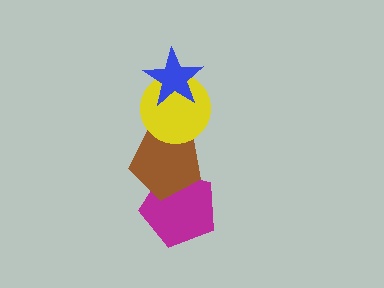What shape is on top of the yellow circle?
The blue star is on top of the yellow circle.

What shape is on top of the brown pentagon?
The yellow circle is on top of the brown pentagon.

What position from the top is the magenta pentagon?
The magenta pentagon is 4th from the top.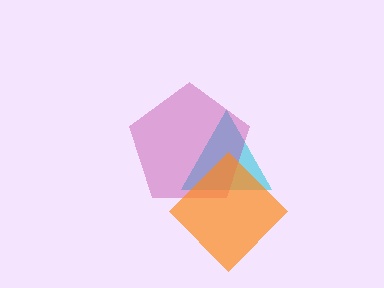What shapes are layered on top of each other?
The layered shapes are: a cyan triangle, a magenta pentagon, an orange diamond.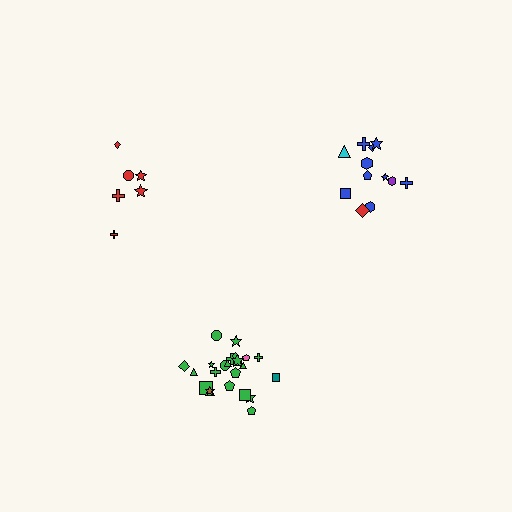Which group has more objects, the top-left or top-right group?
The top-right group.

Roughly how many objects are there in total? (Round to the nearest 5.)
Roughly 45 objects in total.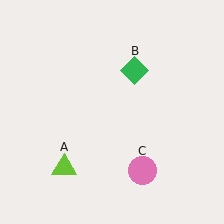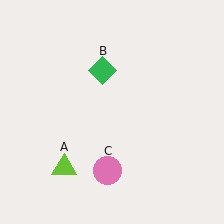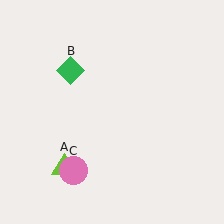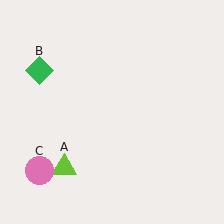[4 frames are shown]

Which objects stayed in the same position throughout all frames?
Lime triangle (object A) remained stationary.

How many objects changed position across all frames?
2 objects changed position: green diamond (object B), pink circle (object C).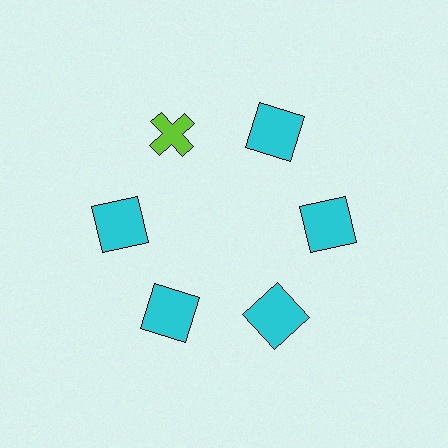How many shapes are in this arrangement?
There are 6 shapes arranged in a ring pattern.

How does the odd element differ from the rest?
It differs in both color (lime instead of cyan) and shape (cross instead of square).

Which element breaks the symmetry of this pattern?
The lime cross at roughly the 11 o'clock position breaks the symmetry. All other shapes are cyan squares.